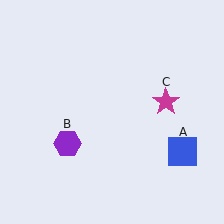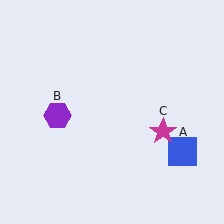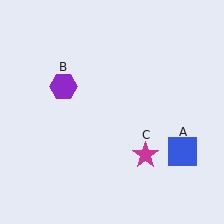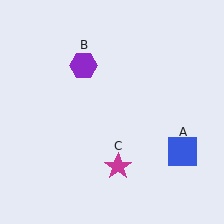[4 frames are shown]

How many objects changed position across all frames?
2 objects changed position: purple hexagon (object B), magenta star (object C).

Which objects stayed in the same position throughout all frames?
Blue square (object A) remained stationary.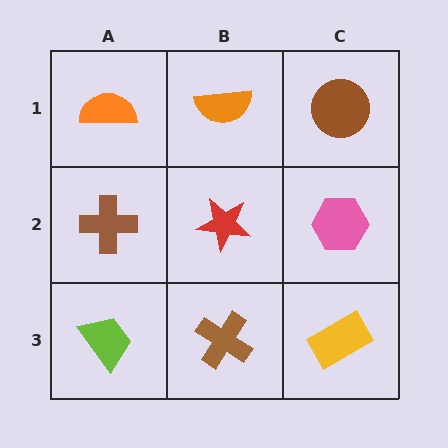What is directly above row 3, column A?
A brown cross.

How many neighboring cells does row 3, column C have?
2.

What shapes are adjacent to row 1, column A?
A brown cross (row 2, column A), an orange semicircle (row 1, column B).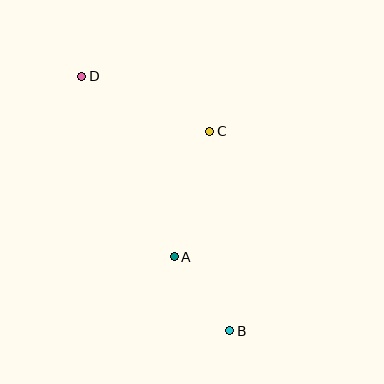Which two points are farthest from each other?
Points B and D are farthest from each other.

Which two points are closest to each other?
Points A and B are closest to each other.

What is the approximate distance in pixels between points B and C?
The distance between B and C is approximately 200 pixels.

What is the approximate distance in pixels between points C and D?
The distance between C and D is approximately 140 pixels.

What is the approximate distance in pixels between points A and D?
The distance between A and D is approximately 203 pixels.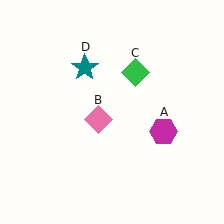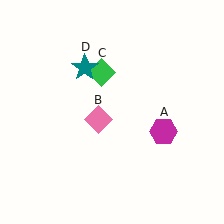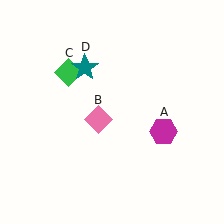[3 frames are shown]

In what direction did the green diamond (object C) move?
The green diamond (object C) moved left.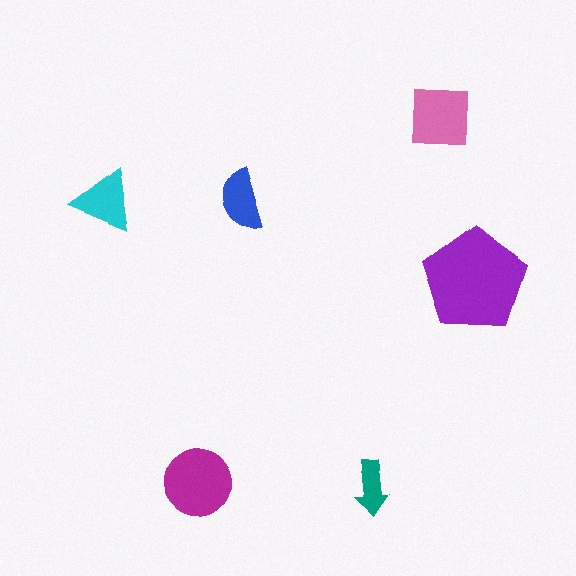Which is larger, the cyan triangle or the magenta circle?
The magenta circle.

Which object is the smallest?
The teal arrow.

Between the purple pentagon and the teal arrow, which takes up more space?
The purple pentagon.